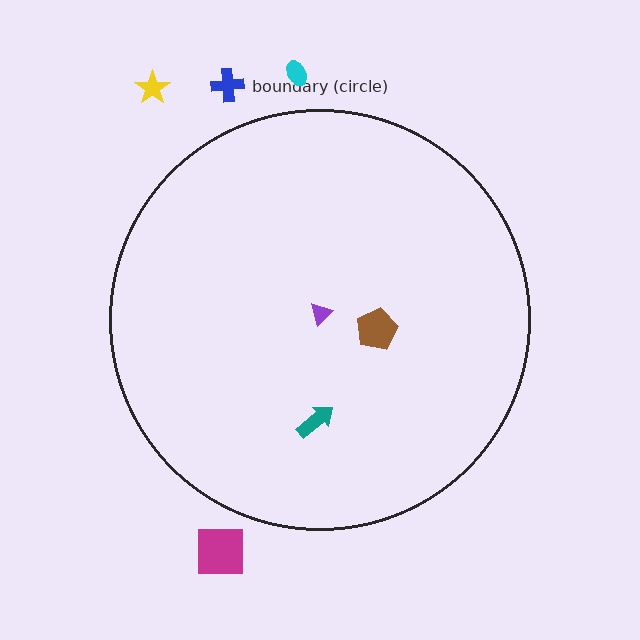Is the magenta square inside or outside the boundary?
Outside.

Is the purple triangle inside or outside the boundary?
Inside.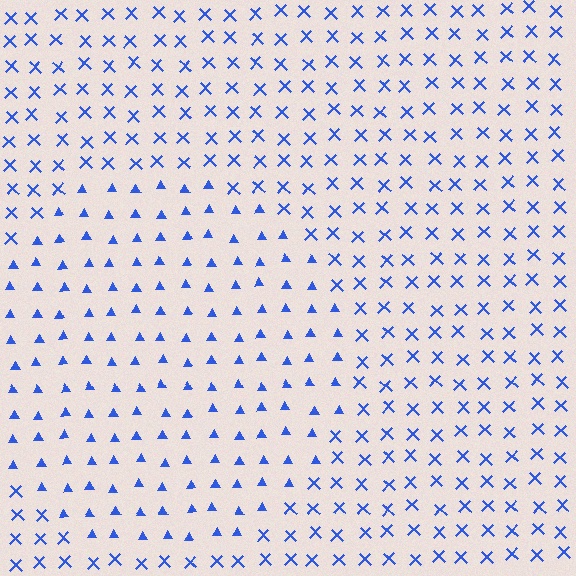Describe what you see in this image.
The image is filled with small blue elements arranged in a uniform grid. A circle-shaped region contains triangles, while the surrounding area contains X marks. The boundary is defined purely by the change in element shape.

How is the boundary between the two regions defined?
The boundary is defined by a change in element shape: triangles inside vs. X marks outside. All elements share the same color and spacing.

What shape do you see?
I see a circle.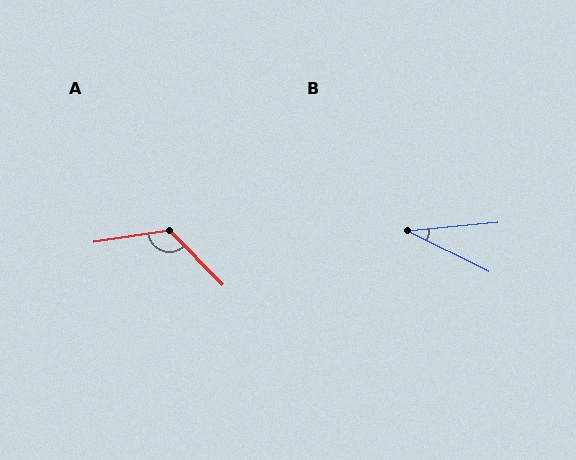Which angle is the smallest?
B, at approximately 32 degrees.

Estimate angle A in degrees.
Approximately 126 degrees.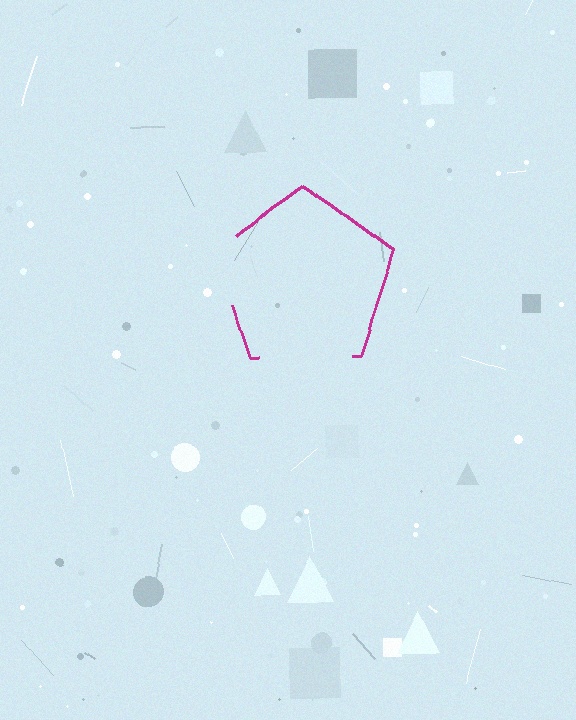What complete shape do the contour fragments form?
The contour fragments form a pentagon.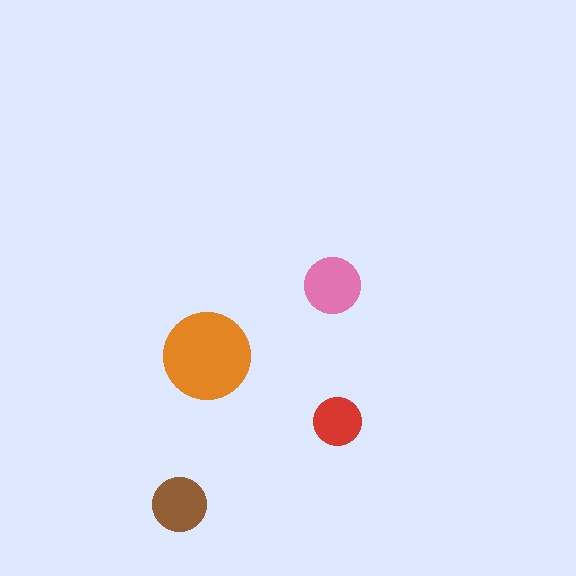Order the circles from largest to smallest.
the orange one, the pink one, the brown one, the red one.